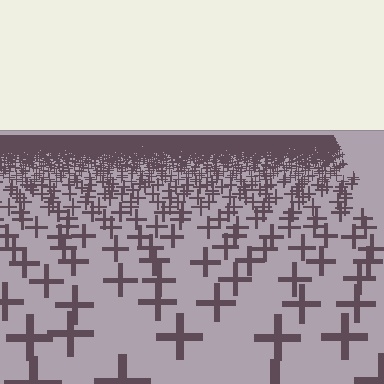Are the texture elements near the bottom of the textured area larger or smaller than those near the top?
Larger. Near the bottom, elements are closer to the viewer and appear at a bigger on-screen size.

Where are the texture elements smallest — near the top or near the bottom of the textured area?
Near the top.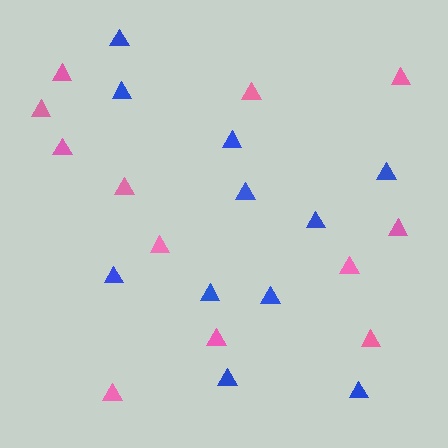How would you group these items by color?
There are 2 groups: one group of blue triangles (11) and one group of pink triangles (12).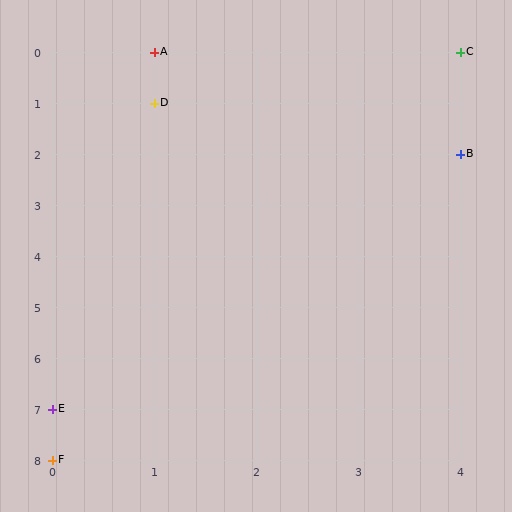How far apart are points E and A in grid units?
Points E and A are 1 column and 7 rows apart (about 7.1 grid units diagonally).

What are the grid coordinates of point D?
Point D is at grid coordinates (1, 1).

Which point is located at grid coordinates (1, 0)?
Point A is at (1, 0).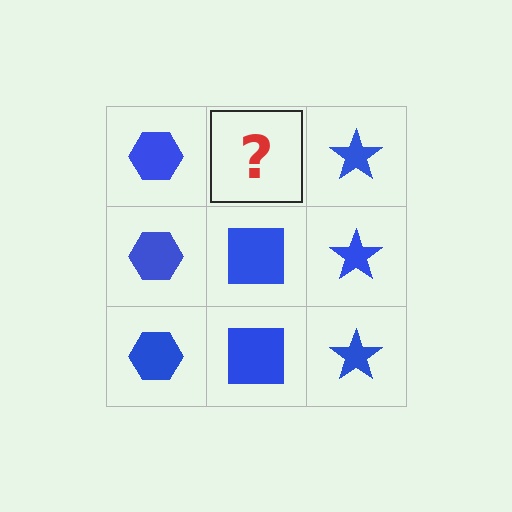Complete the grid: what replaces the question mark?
The question mark should be replaced with a blue square.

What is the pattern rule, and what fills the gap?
The rule is that each column has a consistent shape. The gap should be filled with a blue square.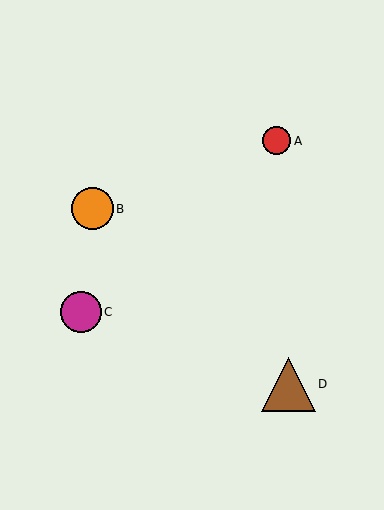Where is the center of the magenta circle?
The center of the magenta circle is at (81, 312).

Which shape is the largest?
The brown triangle (labeled D) is the largest.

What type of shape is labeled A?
Shape A is a red circle.